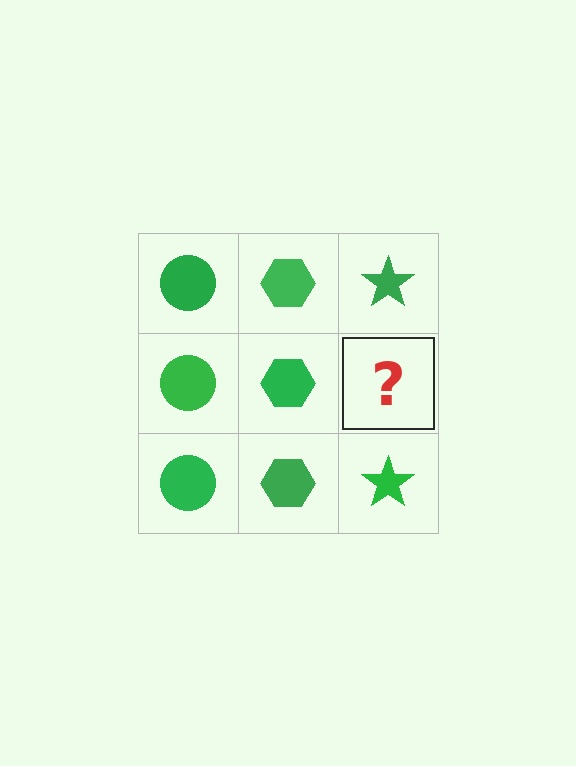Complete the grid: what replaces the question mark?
The question mark should be replaced with a green star.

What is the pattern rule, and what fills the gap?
The rule is that each column has a consistent shape. The gap should be filled with a green star.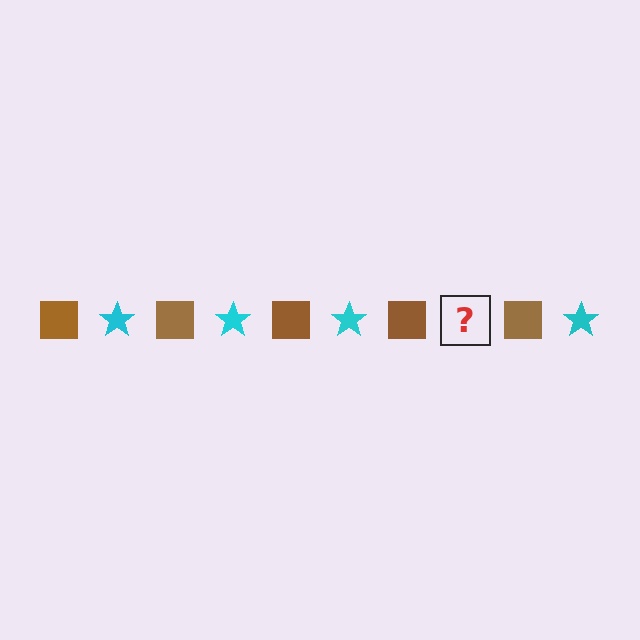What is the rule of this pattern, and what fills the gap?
The rule is that the pattern alternates between brown square and cyan star. The gap should be filled with a cyan star.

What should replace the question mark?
The question mark should be replaced with a cyan star.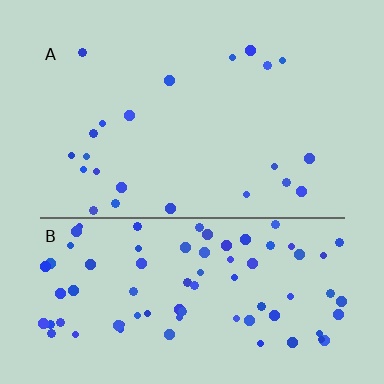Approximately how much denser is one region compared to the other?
Approximately 3.7× — region B over region A.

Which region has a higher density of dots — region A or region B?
B (the bottom).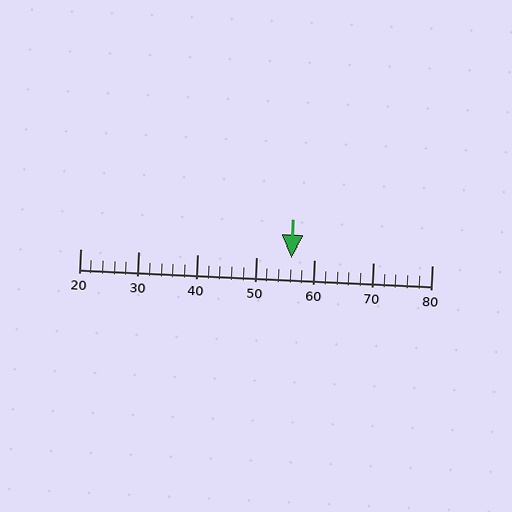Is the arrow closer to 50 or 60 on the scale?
The arrow is closer to 60.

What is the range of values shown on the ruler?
The ruler shows values from 20 to 80.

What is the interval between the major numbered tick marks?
The major tick marks are spaced 10 units apart.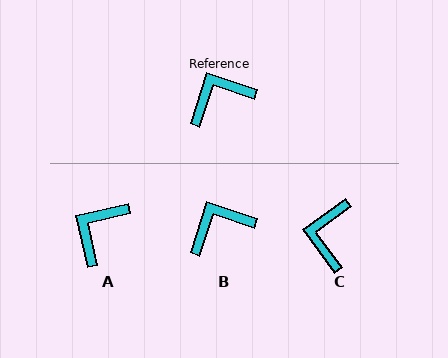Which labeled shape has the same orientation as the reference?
B.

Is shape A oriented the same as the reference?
No, it is off by about 31 degrees.